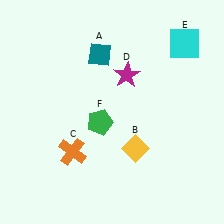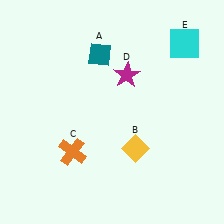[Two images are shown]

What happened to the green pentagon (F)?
The green pentagon (F) was removed in Image 2. It was in the bottom-left area of Image 1.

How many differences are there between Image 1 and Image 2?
There is 1 difference between the two images.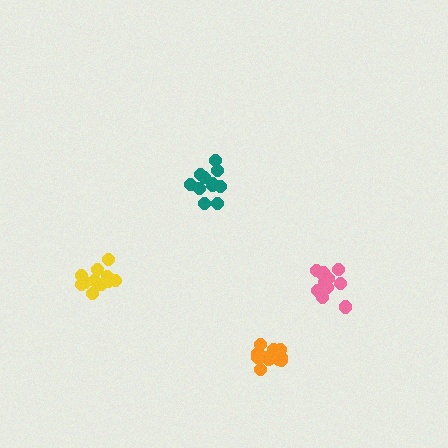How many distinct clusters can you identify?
There are 4 distinct clusters.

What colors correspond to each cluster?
The clusters are colored: pink, orange, teal, yellow.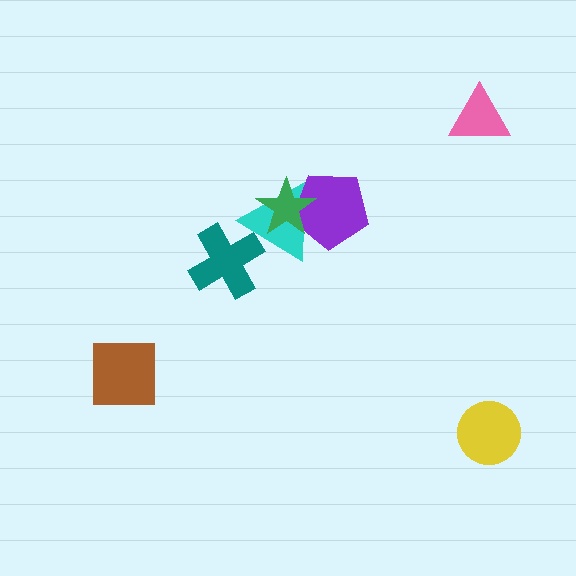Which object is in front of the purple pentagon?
The green star is in front of the purple pentagon.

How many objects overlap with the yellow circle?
0 objects overlap with the yellow circle.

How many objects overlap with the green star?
2 objects overlap with the green star.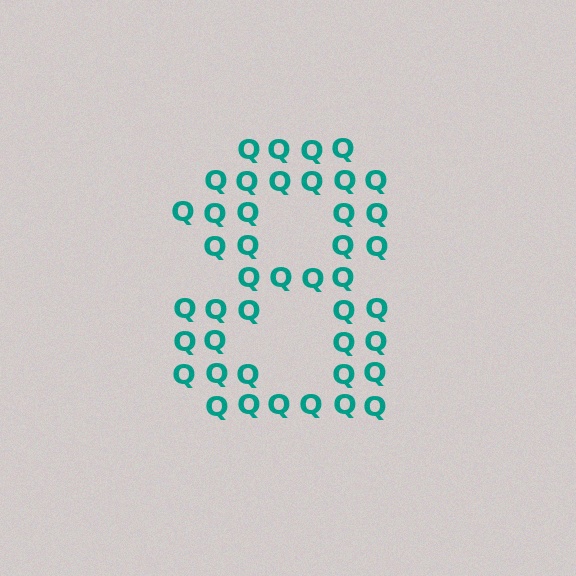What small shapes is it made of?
It is made of small letter Q's.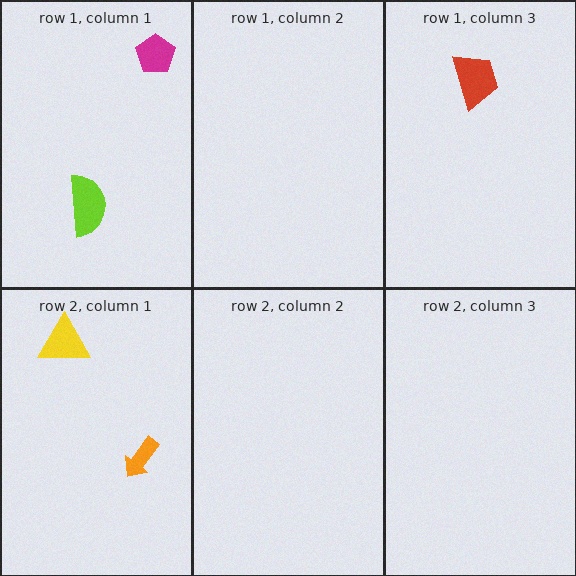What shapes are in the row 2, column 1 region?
The yellow triangle, the orange arrow.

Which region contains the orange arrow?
The row 2, column 1 region.